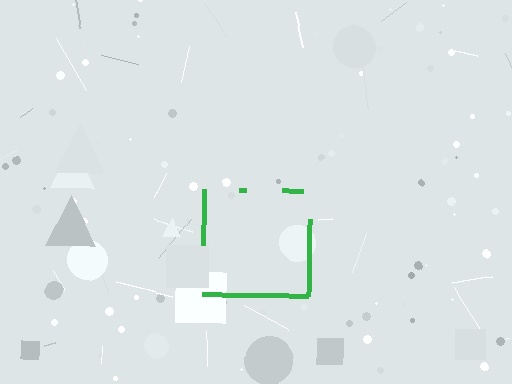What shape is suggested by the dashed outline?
The dashed outline suggests a square.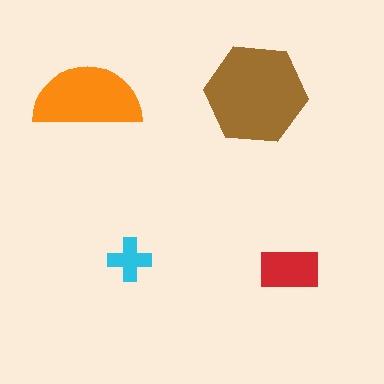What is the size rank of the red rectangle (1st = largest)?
3rd.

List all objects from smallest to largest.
The cyan cross, the red rectangle, the orange semicircle, the brown hexagon.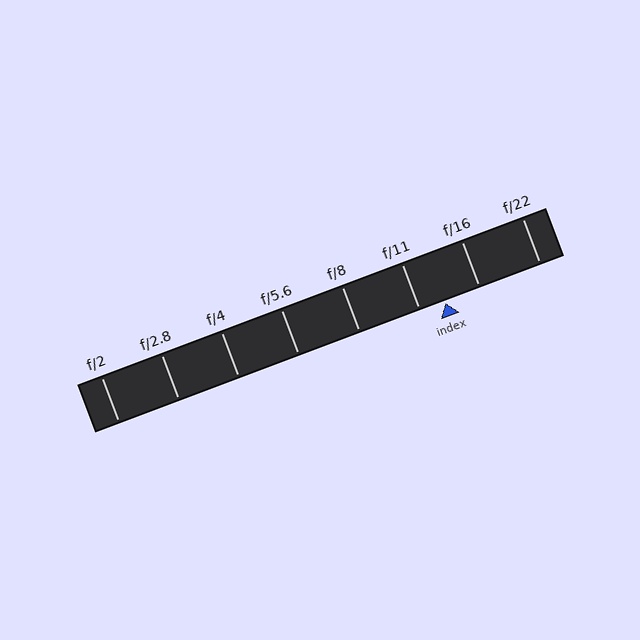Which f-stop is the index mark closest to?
The index mark is closest to f/11.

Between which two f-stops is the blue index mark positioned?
The index mark is between f/11 and f/16.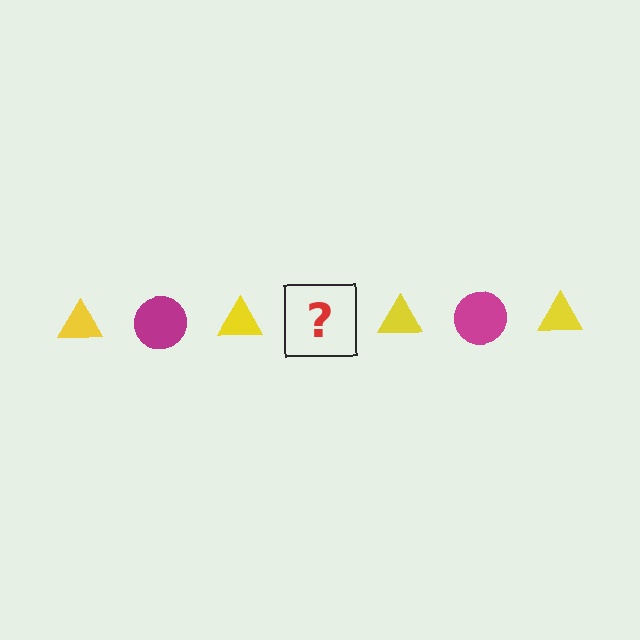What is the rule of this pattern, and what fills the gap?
The rule is that the pattern alternates between yellow triangle and magenta circle. The gap should be filled with a magenta circle.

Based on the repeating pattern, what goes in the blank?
The blank should be a magenta circle.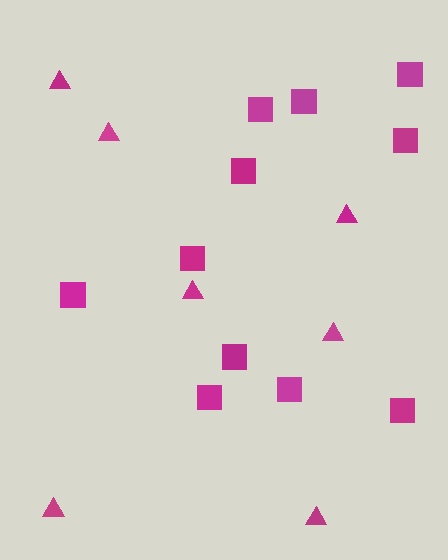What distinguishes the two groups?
There are 2 groups: one group of squares (11) and one group of triangles (7).